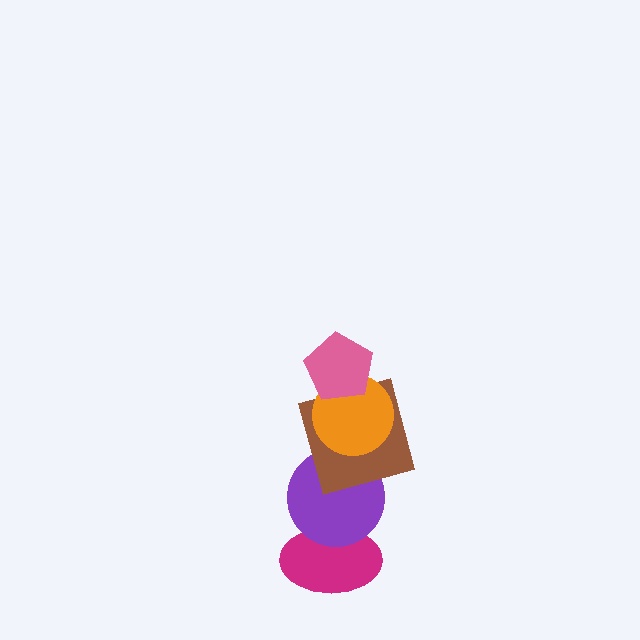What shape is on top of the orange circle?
The pink pentagon is on top of the orange circle.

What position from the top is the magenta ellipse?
The magenta ellipse is 5th from the top.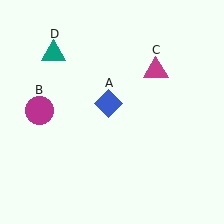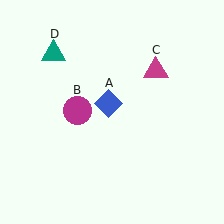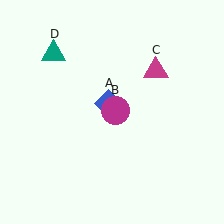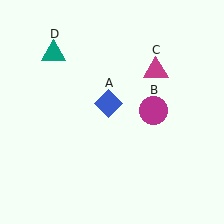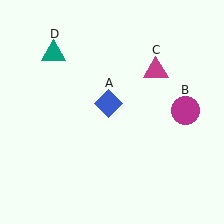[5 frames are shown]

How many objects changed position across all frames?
1 object changed position: magenta circle (object B).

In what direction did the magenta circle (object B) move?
The magenta circle (object B) moved right.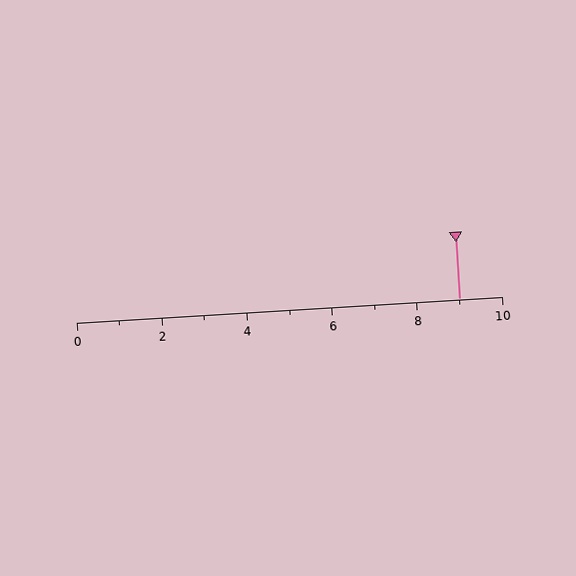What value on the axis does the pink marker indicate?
The marker indicates approximately 9.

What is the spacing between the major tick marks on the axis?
The major ticks are spaced 2 apart.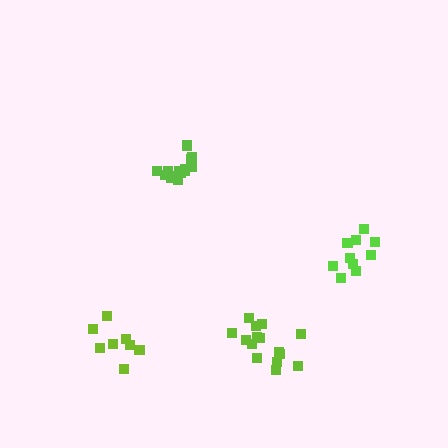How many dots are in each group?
Group 1: 14 dots, Group 2: 9 dots, Group 3: 11 dots, Group 4: 15 dots (49 total).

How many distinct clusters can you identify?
There are 4 distinct clusters.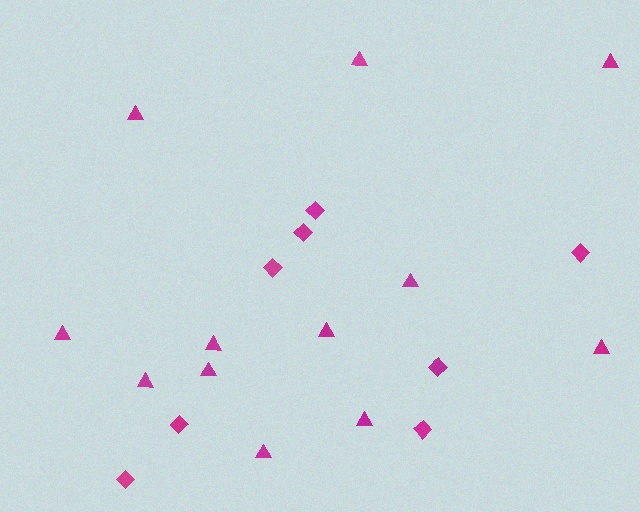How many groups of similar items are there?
There are 2 groups: one group of diamonds (8) and one group of triangles (12).